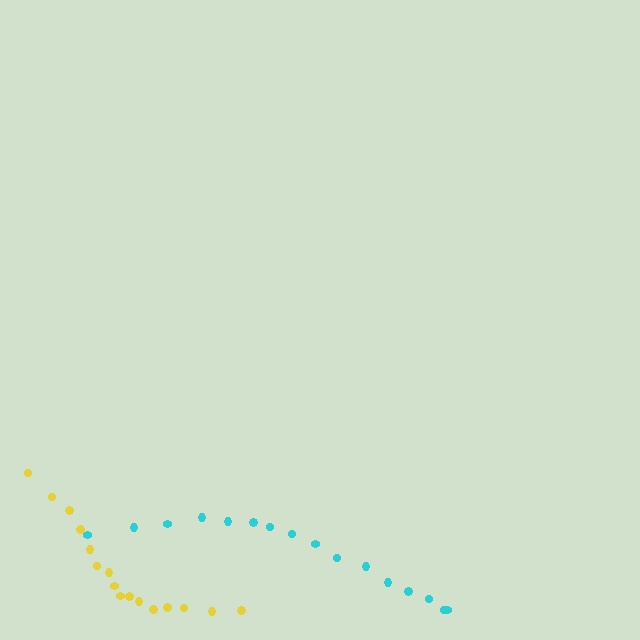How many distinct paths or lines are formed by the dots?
There are 2 distinct paths.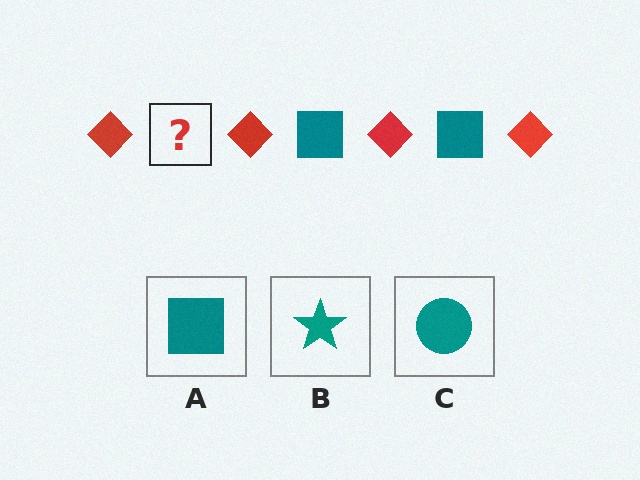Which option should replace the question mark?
Option A.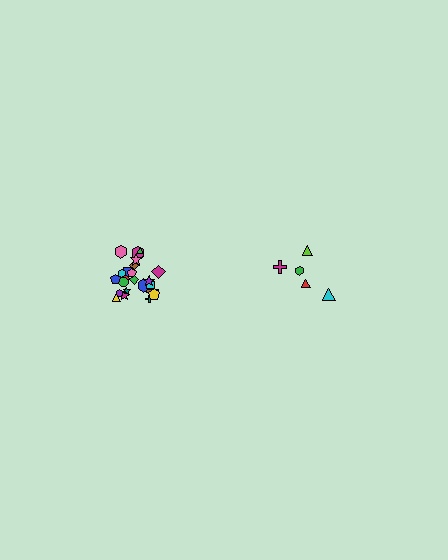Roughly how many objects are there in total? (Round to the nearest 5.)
Roughly 30 objects in total.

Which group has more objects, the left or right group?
The left group.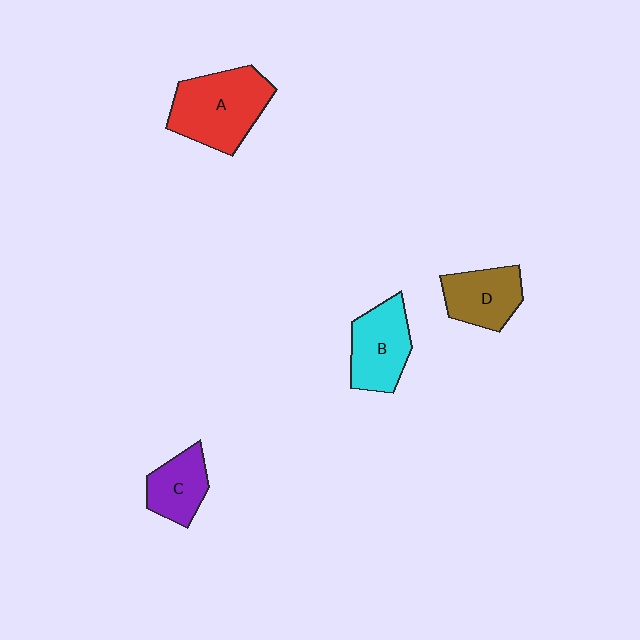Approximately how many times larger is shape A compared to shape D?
Approximately 1.5 times.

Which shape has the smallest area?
Shape C (purple).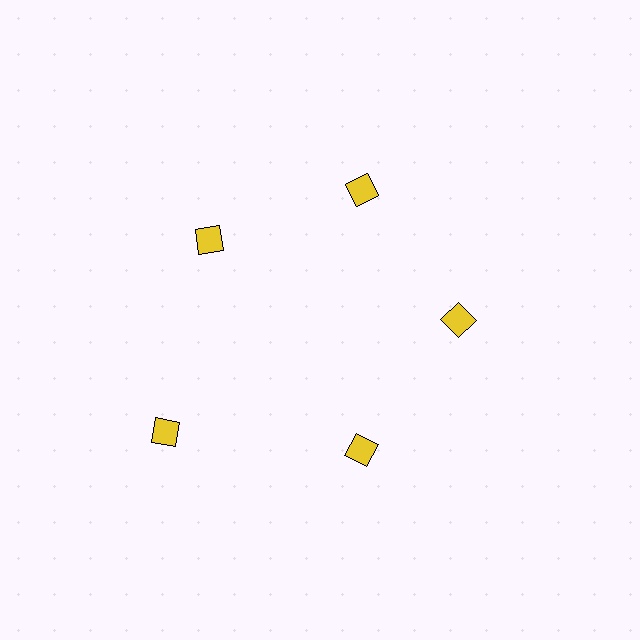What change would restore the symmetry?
The symmetry would be restored by moving it inward, back onto the ring so that all 5 diamonds sit at equal angles and equal distance from the center.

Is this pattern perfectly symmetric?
No. The 5 yellow diamonds are arranged in a ring, but one element near the 8 o'clock position is pushed outward from the center, breaking the 5-fold rotational symmetry.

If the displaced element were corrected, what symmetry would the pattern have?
It would have 5-fold rotational symmetry — the pattern would map onto itself every 72 degrees.